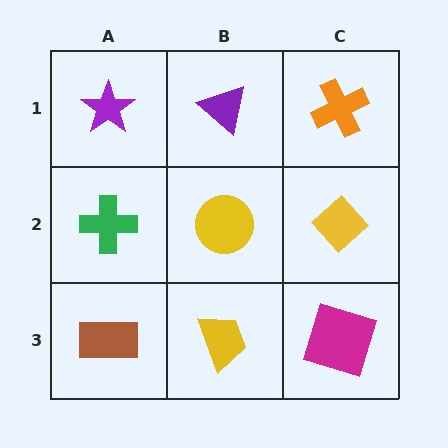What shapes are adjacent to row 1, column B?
A yellow circle (row 2, column B), a purple star (row 1, column A), an orange cross (row 1, column C).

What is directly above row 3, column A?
A green cross.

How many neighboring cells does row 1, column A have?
2.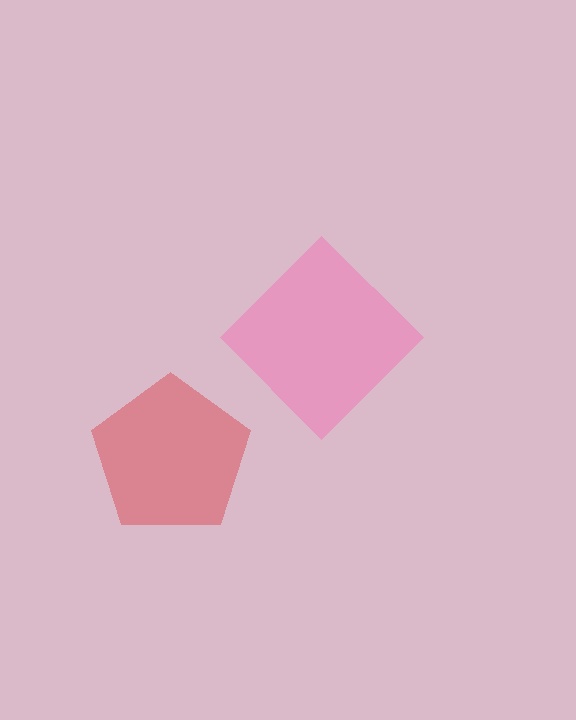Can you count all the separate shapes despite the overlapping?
Yes, there are 2 separate shapes.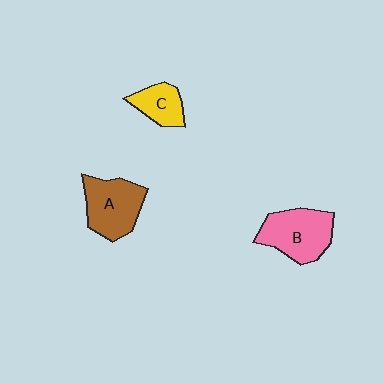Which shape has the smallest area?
Shape C (yellow).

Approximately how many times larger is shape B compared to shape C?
Approximately 1.8 times.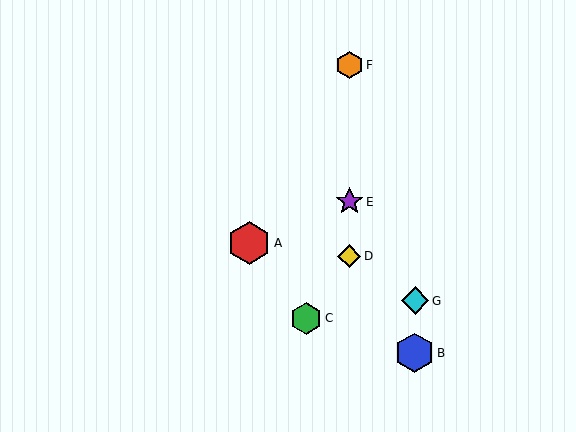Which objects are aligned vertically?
Objects D, E, F are aligned vertically.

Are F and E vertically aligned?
Yes, both are at x≈349.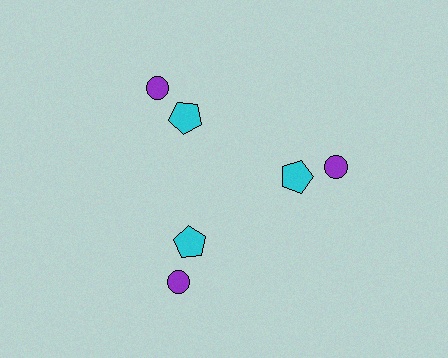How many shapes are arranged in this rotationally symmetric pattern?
There are 6 shapes, arranged in 3 groups of 2.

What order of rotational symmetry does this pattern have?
This pattern has 3-fold rotational symmetry.